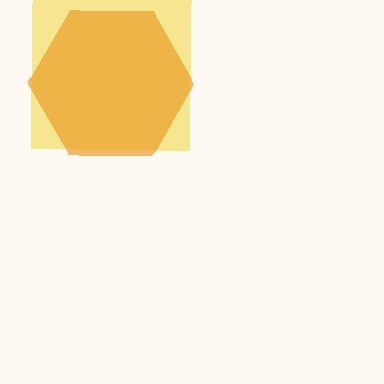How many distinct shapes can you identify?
There are 2 distinct shapes: a yellow square, an orange hexagon.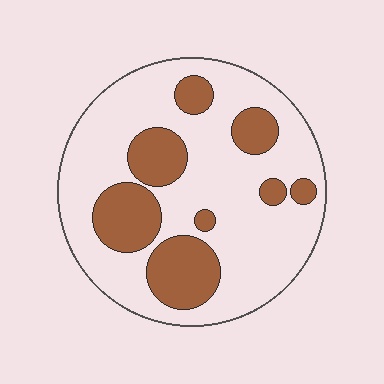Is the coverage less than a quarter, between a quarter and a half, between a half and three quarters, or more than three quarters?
Between a quarter and a half.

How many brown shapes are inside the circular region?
8.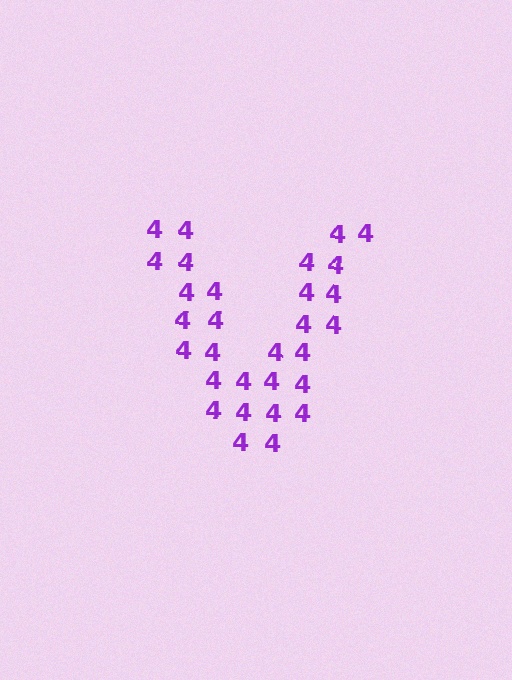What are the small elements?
The small elements are digit 4's.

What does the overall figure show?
The overall figure shows the letter V.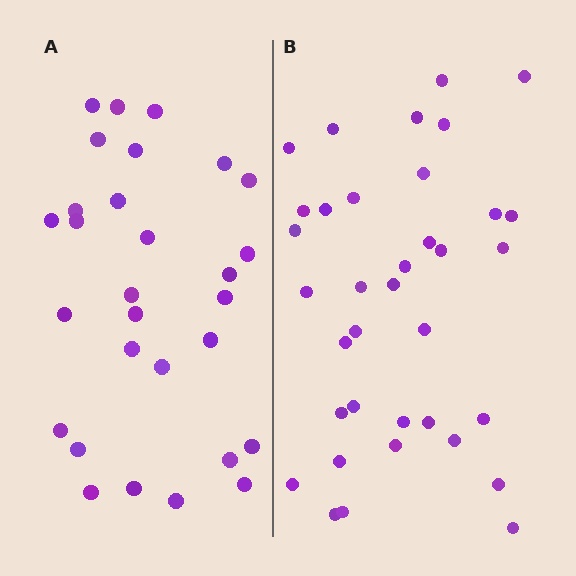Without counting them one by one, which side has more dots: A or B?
Region B (the right region) has more dots.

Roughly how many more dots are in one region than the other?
Region B has roughly 8 or so more dots than region A.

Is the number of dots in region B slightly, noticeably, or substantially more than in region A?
Region B has only slightly more — the two regions are fairly close. The ratio is roughly 1.2 to 1.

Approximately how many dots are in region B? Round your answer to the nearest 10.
About 40 dots. (The exact count is 36, which rounds to 40.)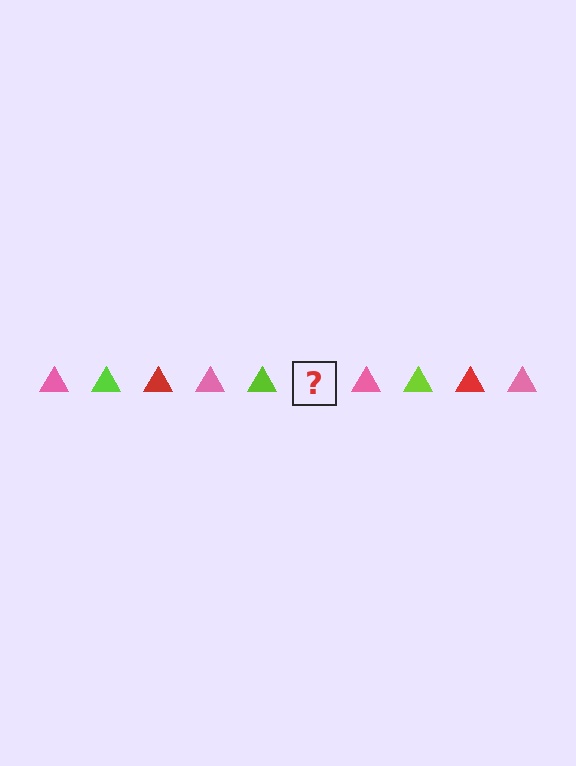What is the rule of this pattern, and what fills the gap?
The rule is that the pattern cycles through pink, lime, red triangles. The gap should be filled with a red triangle.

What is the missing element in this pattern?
The missing element is a red triangle.